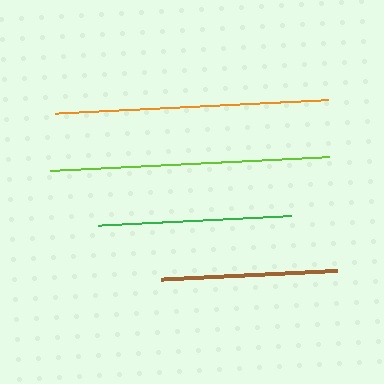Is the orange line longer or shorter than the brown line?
The orange line is longer than the brown line.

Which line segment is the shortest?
The brown line is the shortest at approximately 176 pixels.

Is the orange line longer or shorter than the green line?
The orange line is longer than the green line.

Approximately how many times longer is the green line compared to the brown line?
The green line is approximately 1.1 times the length of the brown line.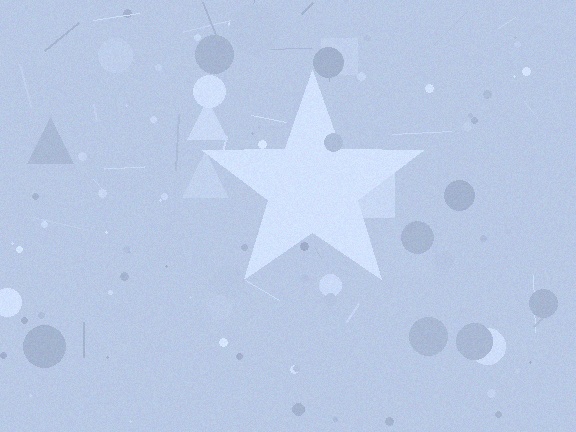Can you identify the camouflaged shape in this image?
The camouflaged shape is a star.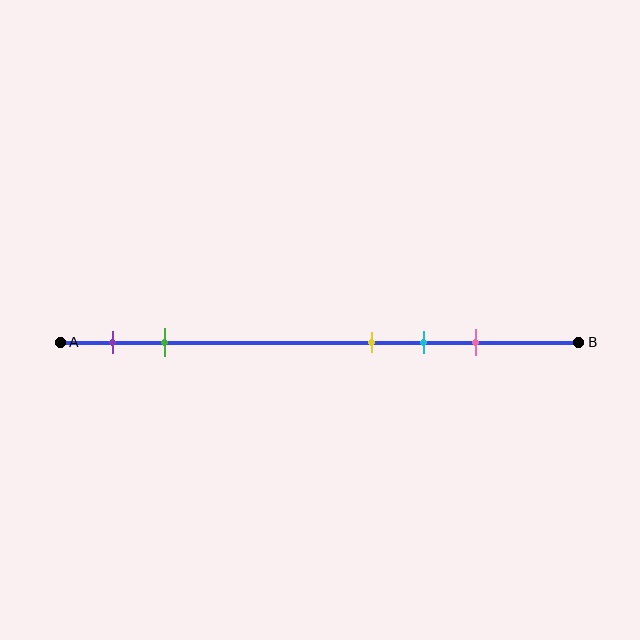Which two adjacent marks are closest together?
The yellow and cyan marks are the closest adjacent pair.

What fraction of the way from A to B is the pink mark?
The pink mark is approximately 80% (0.8) of the way from A to B.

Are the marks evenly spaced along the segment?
No, the marks are not evenly spaced.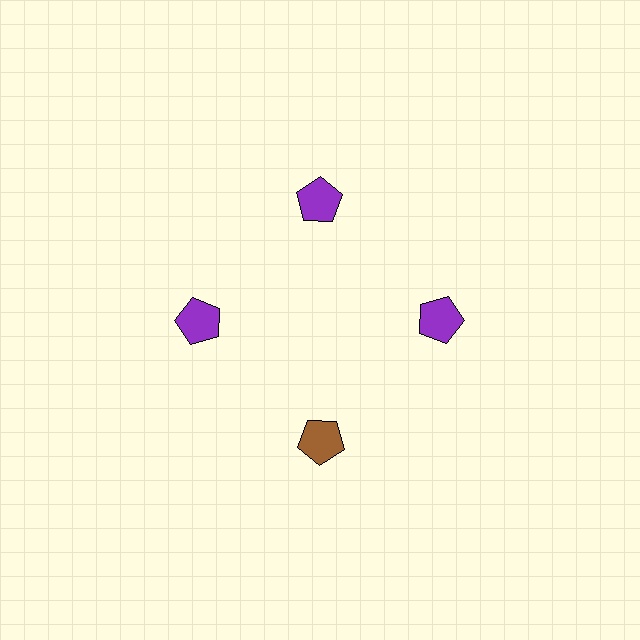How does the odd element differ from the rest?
It has a different color: brown instead of purple.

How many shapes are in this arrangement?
There are 4 shapes arranged in a ring pattern.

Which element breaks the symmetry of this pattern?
The brown pentagon at roughly the 6 o'clock position breaks the symmetry. All other shapes are purple pentagons.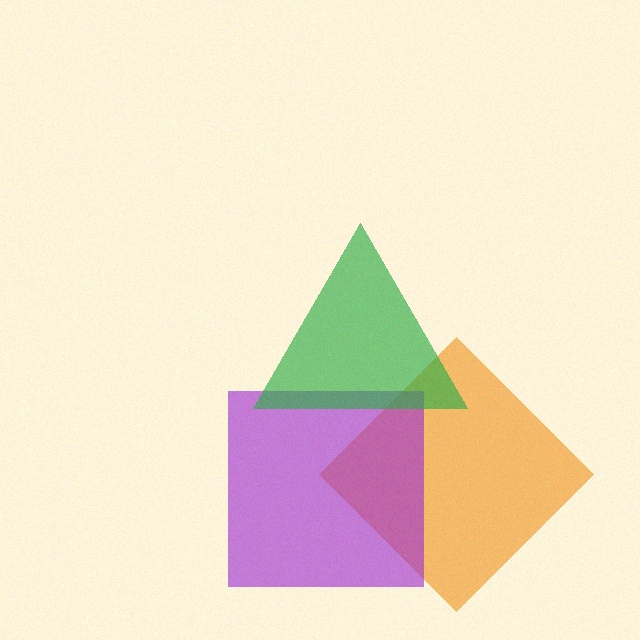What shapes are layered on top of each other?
The layered shapes are: an orange diamond, a purple square, a green triangle.